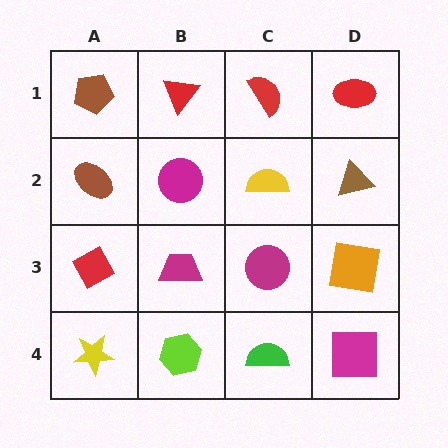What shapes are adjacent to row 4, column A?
A red diamond (row 3, column A), a lime hexagon (row 4, column B).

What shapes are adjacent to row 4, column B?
A magenta trapezoid (row 3, column B), a yellow star (row 4, column A), a green semicircle (row 4, column C).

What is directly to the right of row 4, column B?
A green semicircle.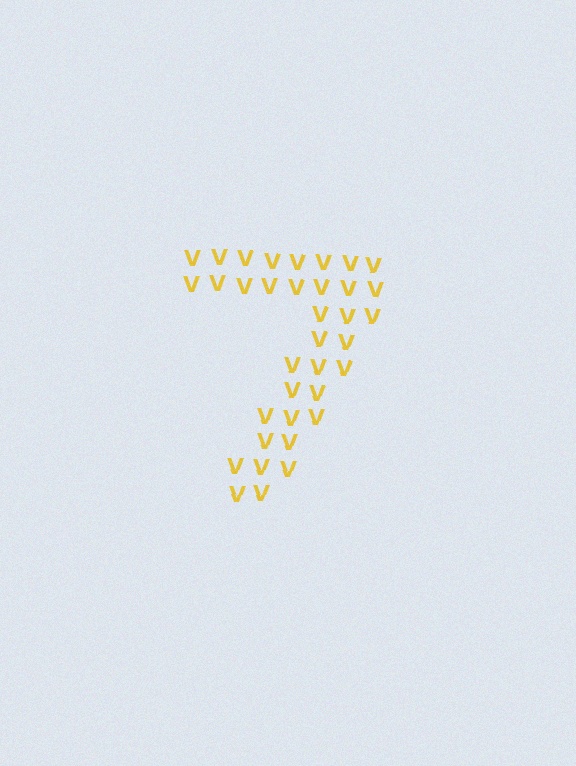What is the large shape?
The large shape is the digit 7.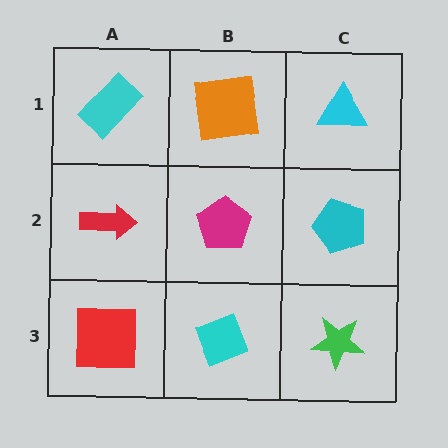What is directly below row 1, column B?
A magenta pentagon.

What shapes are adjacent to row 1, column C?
A cyan pentagon (row 2, column C), an orange square (row 1, column B).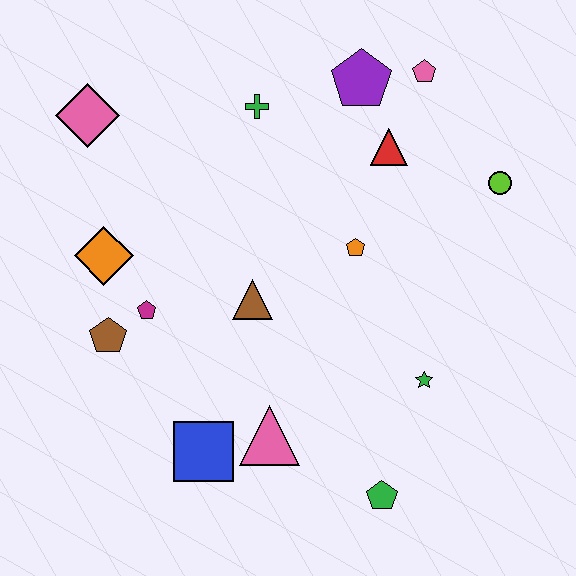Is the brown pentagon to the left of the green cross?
Yes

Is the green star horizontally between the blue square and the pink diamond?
No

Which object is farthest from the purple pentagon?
The green pentagon is farthest from the purple pentagon.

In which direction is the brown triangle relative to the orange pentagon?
The brown triangle is to the left of the orange pentagon.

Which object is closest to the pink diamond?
The orange diamond is closest to the pink diamond.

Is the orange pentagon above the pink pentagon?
No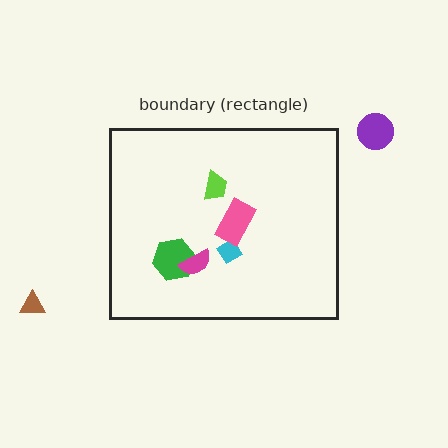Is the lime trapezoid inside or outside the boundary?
Inside.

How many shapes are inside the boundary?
5 inside, 2 outside.